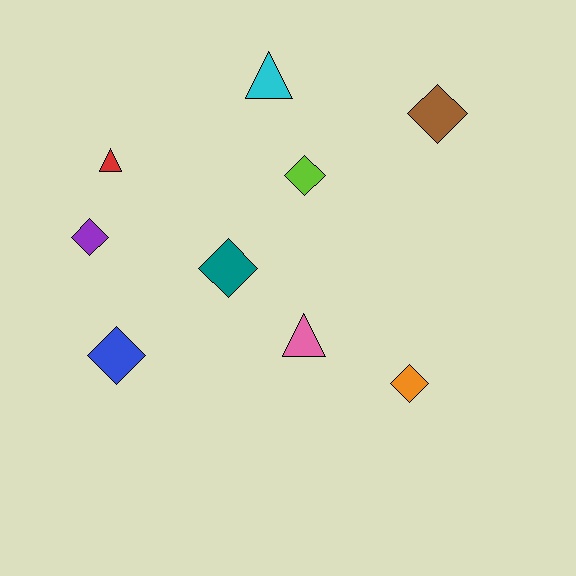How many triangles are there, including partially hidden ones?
There are 3 triangles.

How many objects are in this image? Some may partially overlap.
There are 9 objects.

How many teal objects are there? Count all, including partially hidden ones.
There is 1 teal object.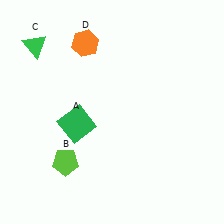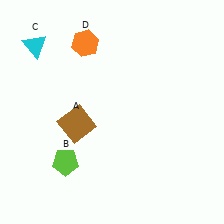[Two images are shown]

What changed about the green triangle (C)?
In Image 1, C is green. In Image 2, it changed to cyan.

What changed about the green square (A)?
In Image 1, A is green. In Image 2, it changed to brown.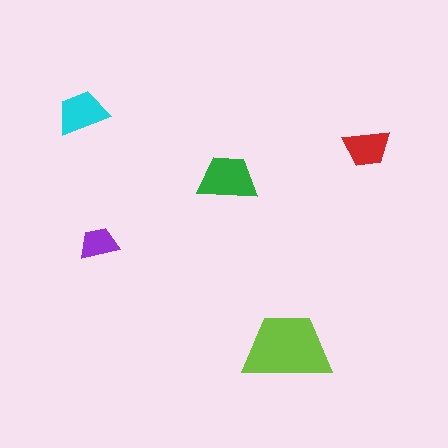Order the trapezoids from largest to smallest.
the lime one, the green one, the cyan one, the red one, the purple one.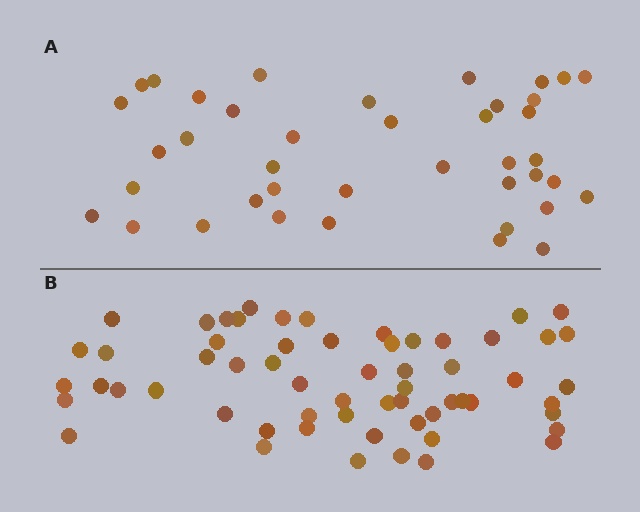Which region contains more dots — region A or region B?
Region B (the bottom region) has more dots.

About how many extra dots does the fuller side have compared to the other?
Region B has approximately 20 more dots than region A.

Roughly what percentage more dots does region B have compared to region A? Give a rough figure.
About 50% more.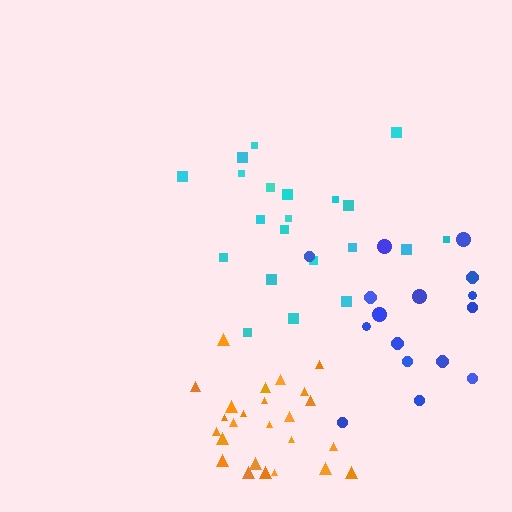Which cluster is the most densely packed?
Orange.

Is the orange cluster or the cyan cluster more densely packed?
Orange.